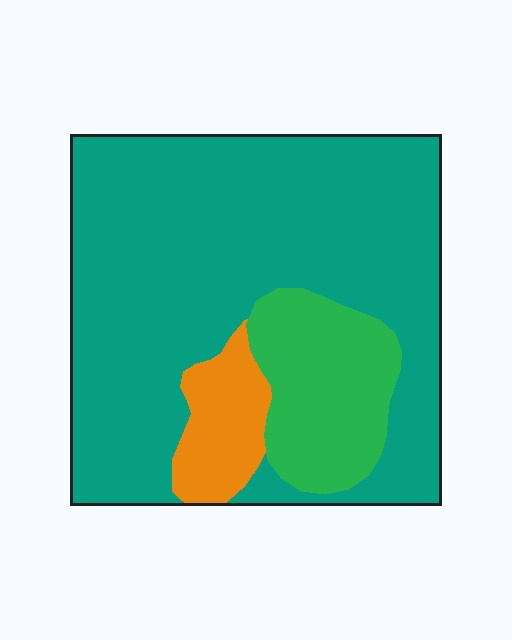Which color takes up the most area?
Teal, at roughly 75%.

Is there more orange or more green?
Green.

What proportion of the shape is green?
Green covers 17% of the shape.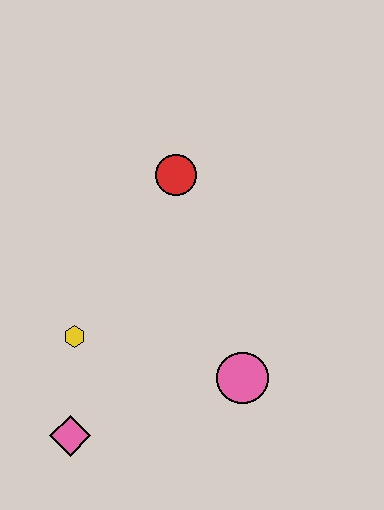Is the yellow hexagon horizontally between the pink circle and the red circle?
No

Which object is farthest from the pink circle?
The red circle is farthest from the pink circle.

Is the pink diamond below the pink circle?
Yes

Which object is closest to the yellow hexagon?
The pink diamond is closest to the yellow hexagon.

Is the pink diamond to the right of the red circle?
No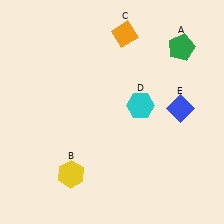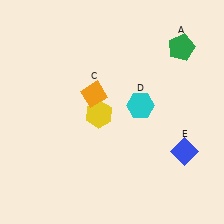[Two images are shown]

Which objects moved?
The objects that moved are: the yellow hexagon (B), the orange diamond (C), the blue diamond (E).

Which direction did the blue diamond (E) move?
The blue diamond (E) moved down.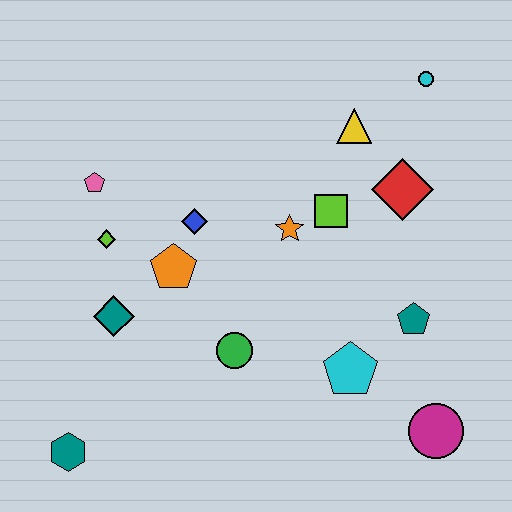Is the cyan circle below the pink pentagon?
No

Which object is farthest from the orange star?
The teal hexagon is farthest from the orange star.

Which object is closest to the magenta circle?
The cyan pentagon is closest to the magenta circle.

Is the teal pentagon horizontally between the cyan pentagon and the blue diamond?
No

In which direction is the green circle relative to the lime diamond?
The green circle is to the right of the lime diamond.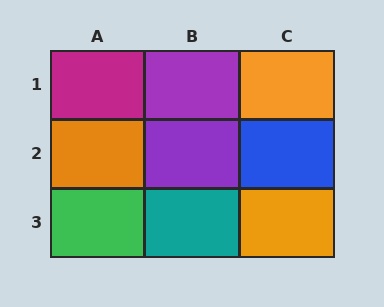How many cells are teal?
1 cell is teal.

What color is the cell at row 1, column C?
Orange.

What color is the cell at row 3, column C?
Orange.